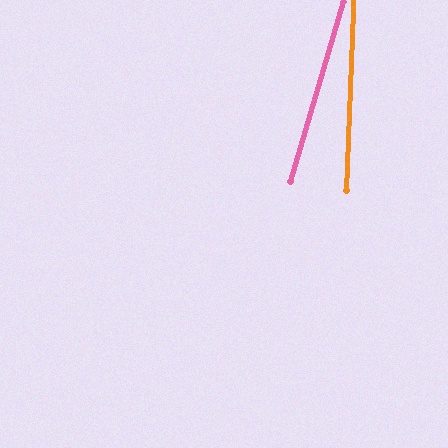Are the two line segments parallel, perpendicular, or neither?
Neither parallel nor perpendicular — they differ by about 14°.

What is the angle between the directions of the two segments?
Approximately 14 degrees.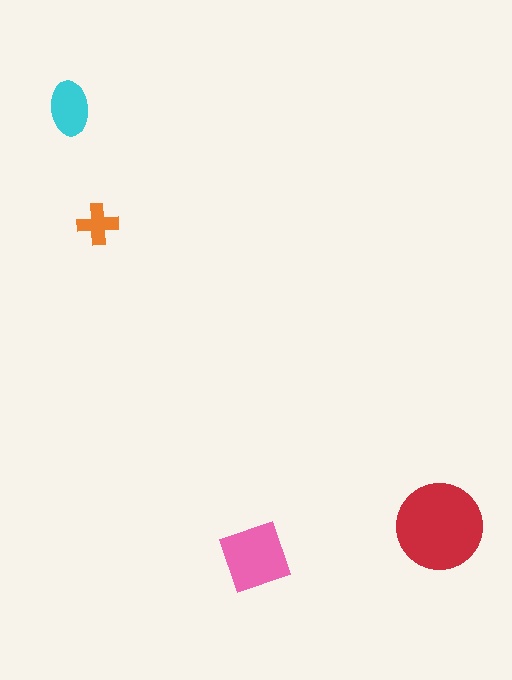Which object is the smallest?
The orange cross.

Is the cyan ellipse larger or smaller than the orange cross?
Larger.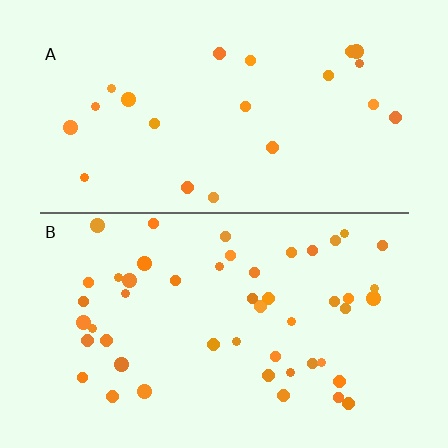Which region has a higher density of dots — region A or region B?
B (the bottom).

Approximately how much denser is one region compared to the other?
Approximately 2.3× — region B over region A.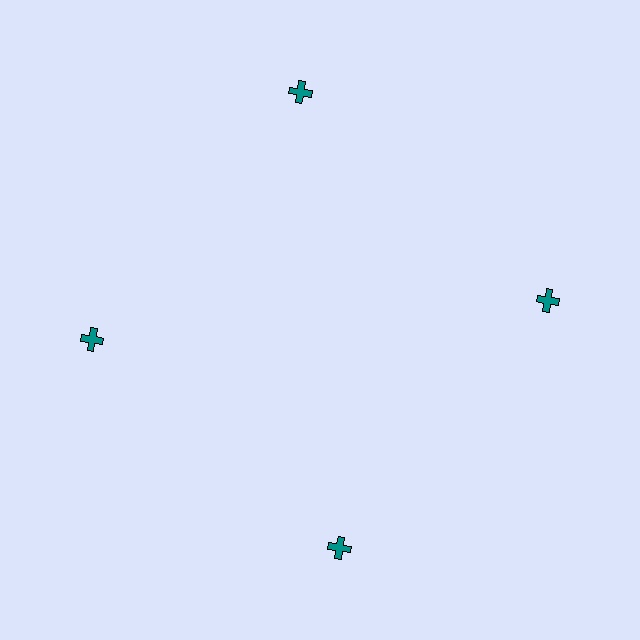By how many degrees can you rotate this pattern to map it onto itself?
The pattern maps onto itself every 90 degrees of rotation.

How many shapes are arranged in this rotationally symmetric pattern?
There are 4 shapes, arranged in 4 groups of 1.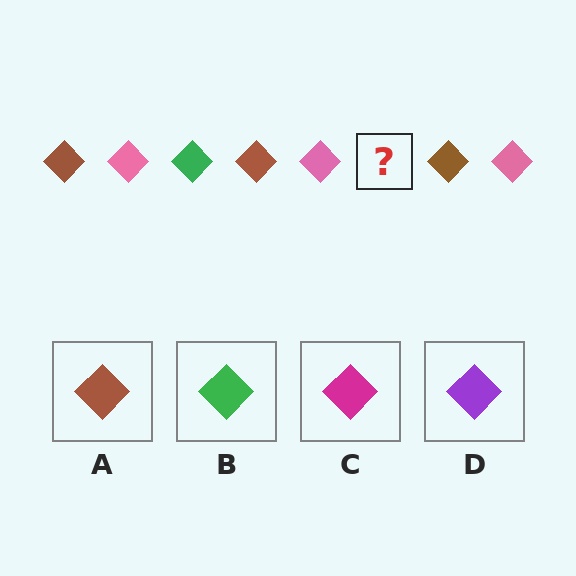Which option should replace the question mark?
Option B.